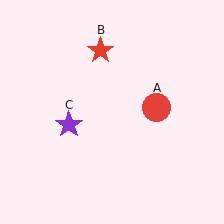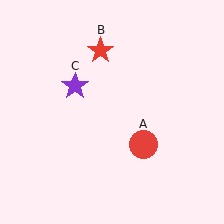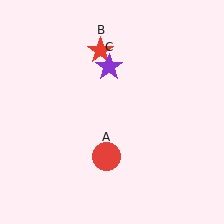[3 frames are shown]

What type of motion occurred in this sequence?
The red circle (object A), purple star (object C) rotated clockwise around the center of the scene.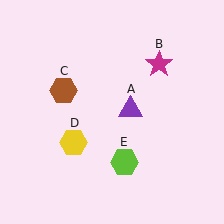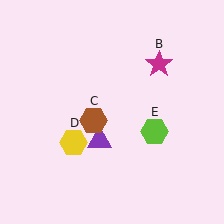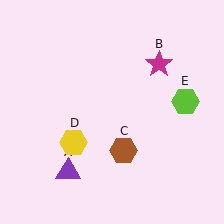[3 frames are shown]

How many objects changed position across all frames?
3 objects changed position: purple triangle (object A), brown hexagon (object C), lime hexagon (object E).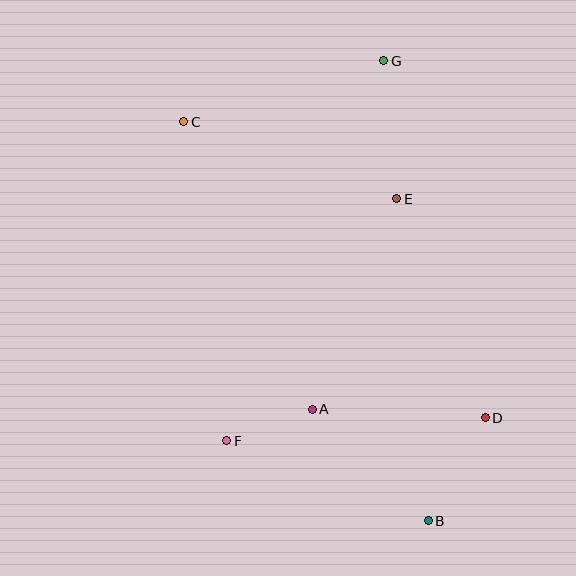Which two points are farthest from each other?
Points B and C are farthest from each other.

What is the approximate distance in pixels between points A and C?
The distance between A and C is approximately 315 pixels.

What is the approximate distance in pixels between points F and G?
The distance between F and G is approximately 411 pixels.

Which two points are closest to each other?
Points A and F are closest to each other.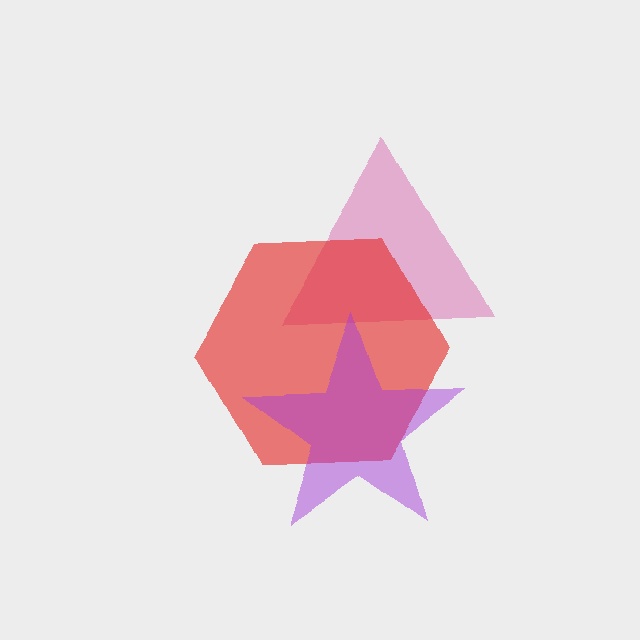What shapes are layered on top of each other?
The layered shapes are: a pink triangle, a red hexagon, a purple star.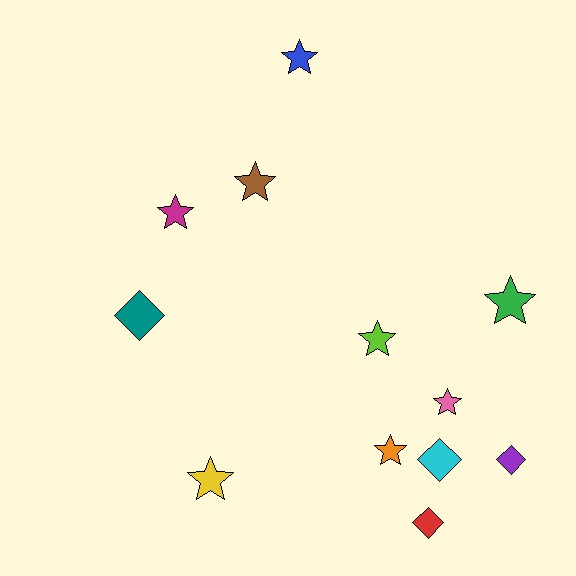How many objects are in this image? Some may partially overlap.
There are 12 objects.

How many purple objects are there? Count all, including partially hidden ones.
There is 1 purple object.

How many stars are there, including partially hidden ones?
There are 8 stars.